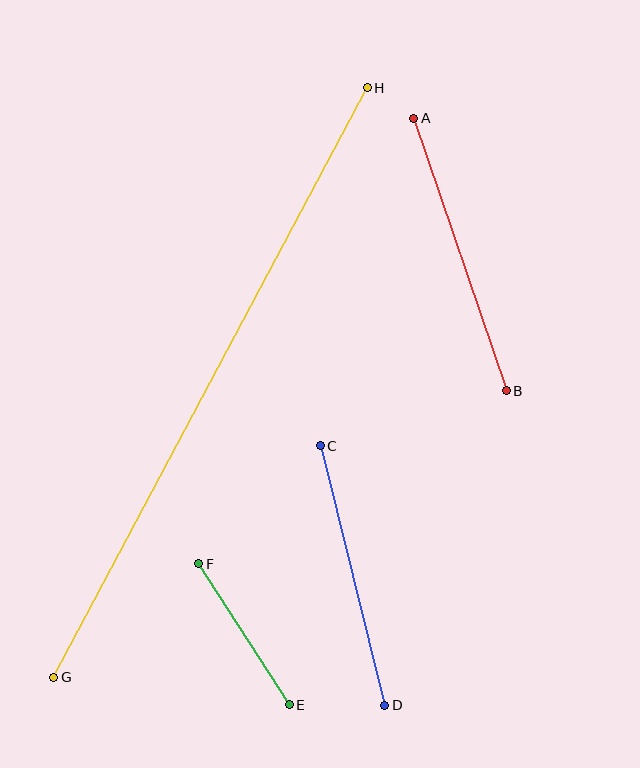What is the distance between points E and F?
The distance is approximately 168 pixels.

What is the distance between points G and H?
The distance is approximately 668 pixels.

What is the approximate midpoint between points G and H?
The midpoint is at approximately (211, 383) pixels.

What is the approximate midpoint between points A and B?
The midpoint is at approximately (460, 254) pixels.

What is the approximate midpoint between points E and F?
The midpoint is at approximately (244, 634) pixels.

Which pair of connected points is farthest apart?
Points G and H are farthest apart.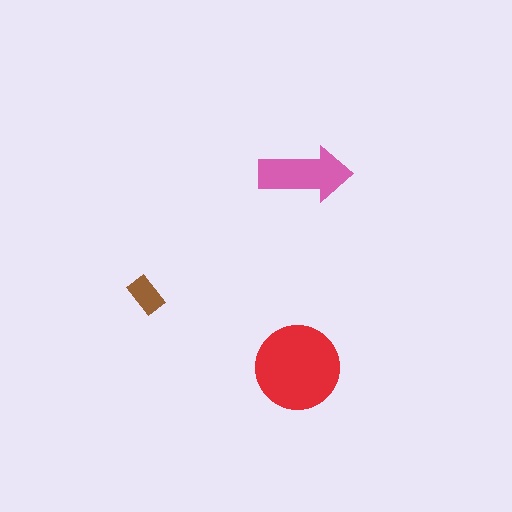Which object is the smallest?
The brown rectangle.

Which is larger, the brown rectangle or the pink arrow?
The pink arrow.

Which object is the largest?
The red circle.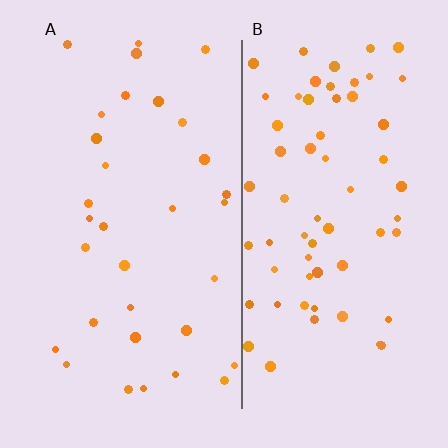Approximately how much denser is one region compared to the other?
Approximately 2.0× — region B over region A.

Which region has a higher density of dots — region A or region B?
B (the right).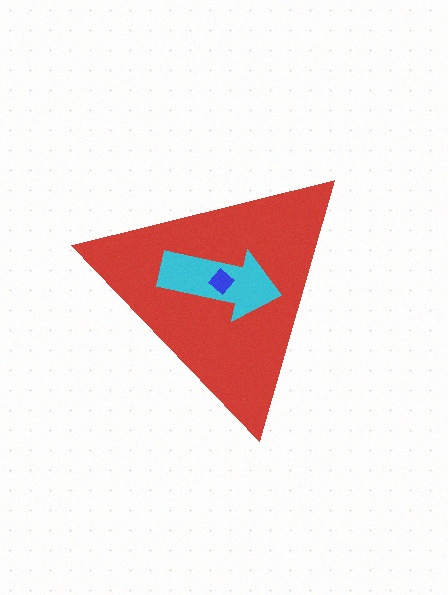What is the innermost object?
The blue diamond.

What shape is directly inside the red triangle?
The cyan arrow.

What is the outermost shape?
The red triangle.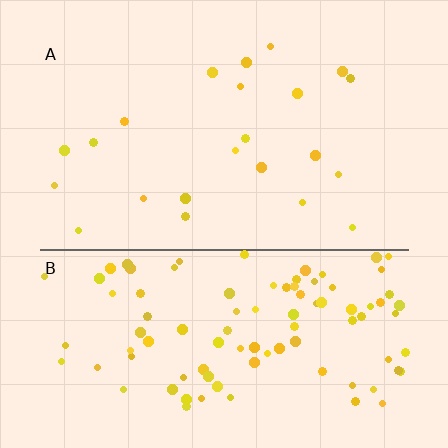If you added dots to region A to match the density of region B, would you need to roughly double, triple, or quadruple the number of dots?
Approximately quadruple.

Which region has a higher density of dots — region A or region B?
B (the bottom).